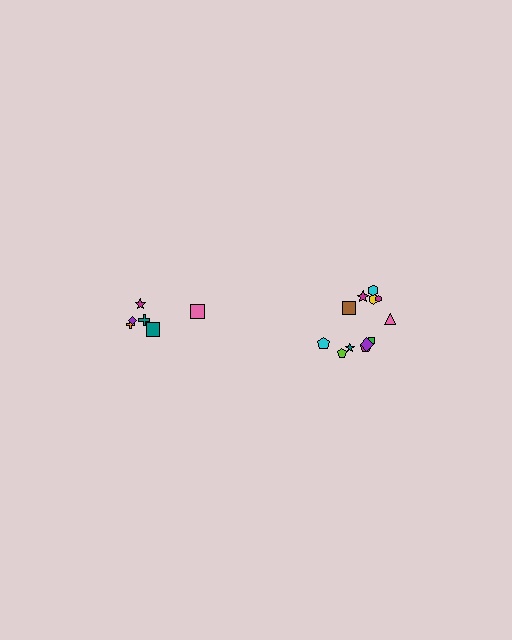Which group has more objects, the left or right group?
The right group.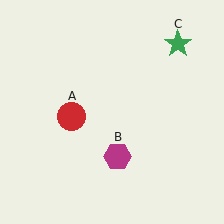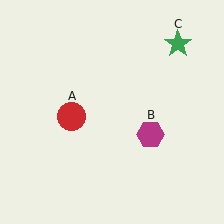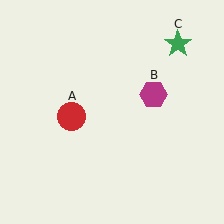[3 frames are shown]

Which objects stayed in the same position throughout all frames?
Red circle (object A) and green star (object C) remained stationary.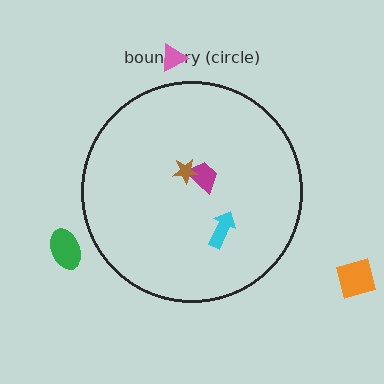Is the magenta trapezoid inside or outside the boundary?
Inside.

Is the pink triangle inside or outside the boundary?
Outside.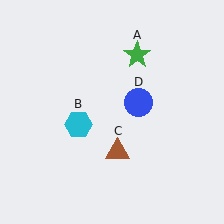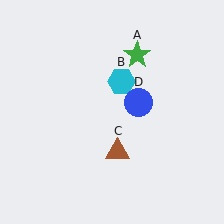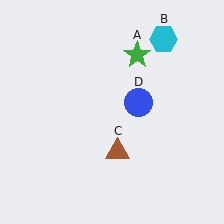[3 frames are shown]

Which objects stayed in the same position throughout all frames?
Green star (object A) and brown triangle (object C) and blue circle (object D) remained stationary.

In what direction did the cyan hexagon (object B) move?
The cyan hexagon (object B) moved up and to the right.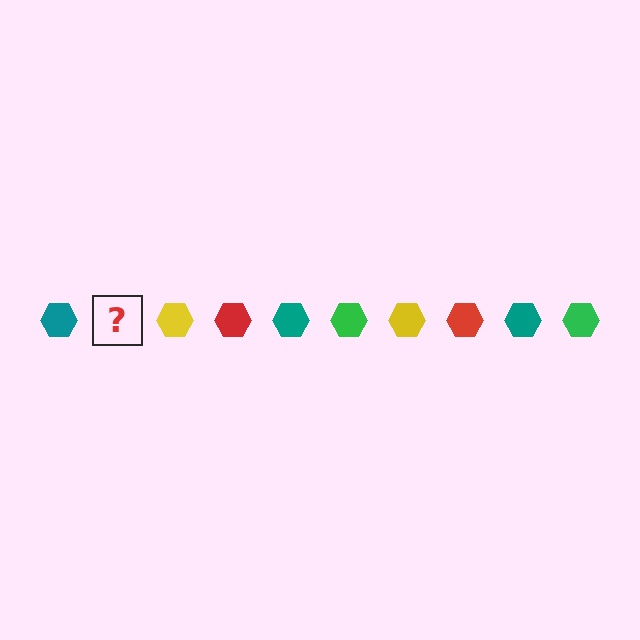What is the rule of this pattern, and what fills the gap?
The rule is that the pattern cycles through teal, green, yellow, red hexagons. The gap should be filled with a green hexagon.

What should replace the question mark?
The question mark should be replaced with a green hexagon.